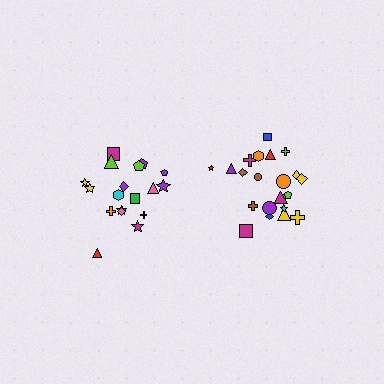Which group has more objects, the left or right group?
The right group.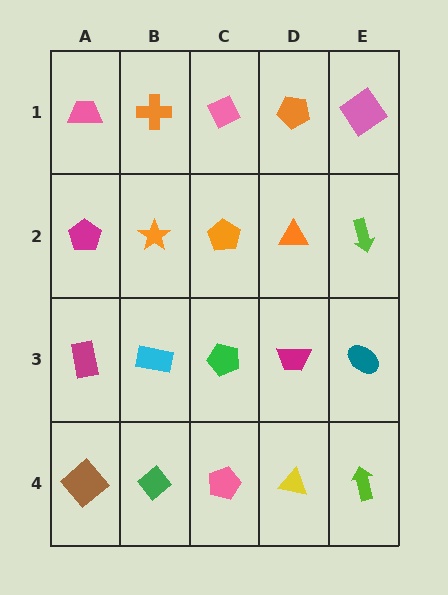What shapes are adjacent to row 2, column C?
A pink diamond (row 1, column C), a green pentagon (row 3, column C), an orange star (row 2, column B), an orange triangle (row 2, column D).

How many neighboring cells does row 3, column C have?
4.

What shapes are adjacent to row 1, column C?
An orange pentagon (row 2, column C), an orange cross (row 1, column B), an orange pentagon (row 1, column D).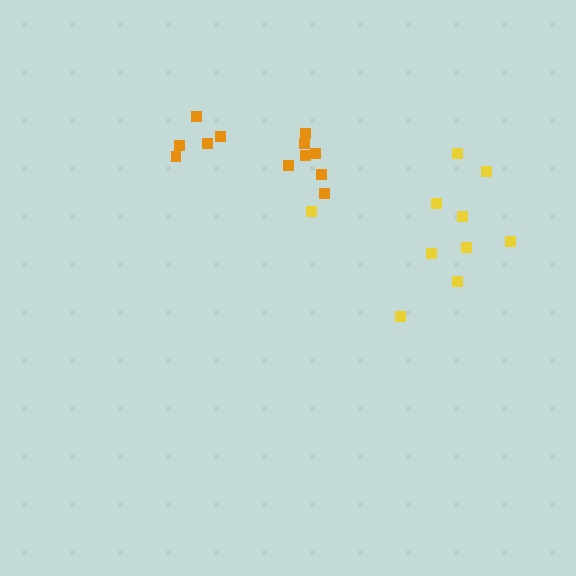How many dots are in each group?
Group 1: 12 dots, Group 2: 10 dots (22 total).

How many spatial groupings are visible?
There are 2 spatial groupings.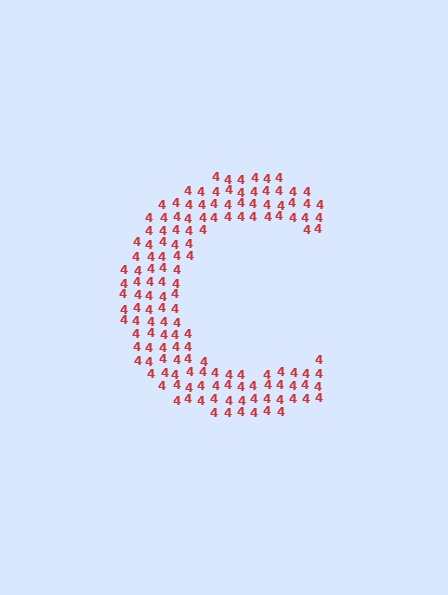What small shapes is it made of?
It is made of small digit 4's.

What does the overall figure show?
The overall figure shows the letter C.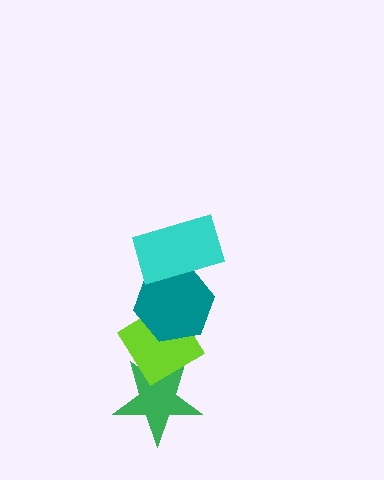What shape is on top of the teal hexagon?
The cyan rectangle is on top of the teal hexagon.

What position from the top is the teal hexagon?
The teal hexagon is 2nd from the top.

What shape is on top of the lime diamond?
The teal hexagon is on top of the lime diamond.